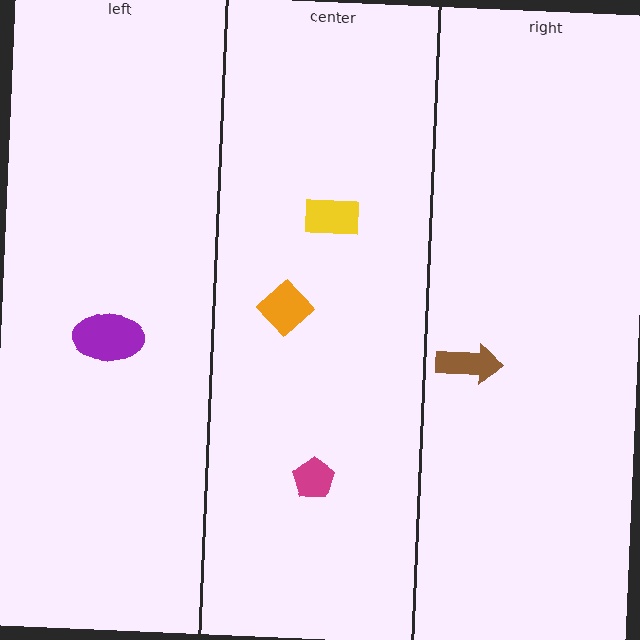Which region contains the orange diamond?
The center region.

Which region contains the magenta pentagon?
The center region.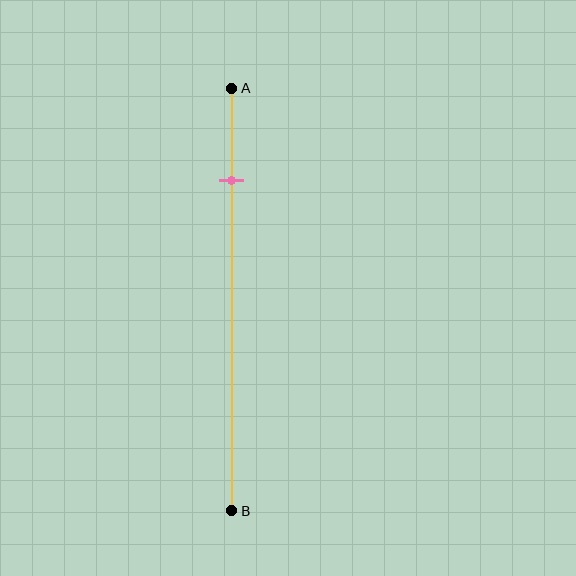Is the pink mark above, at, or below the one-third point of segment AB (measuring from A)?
The pink mark is above the one-third point of segment AB.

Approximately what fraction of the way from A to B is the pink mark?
The pink mark is approximately 20% of the way from A to B.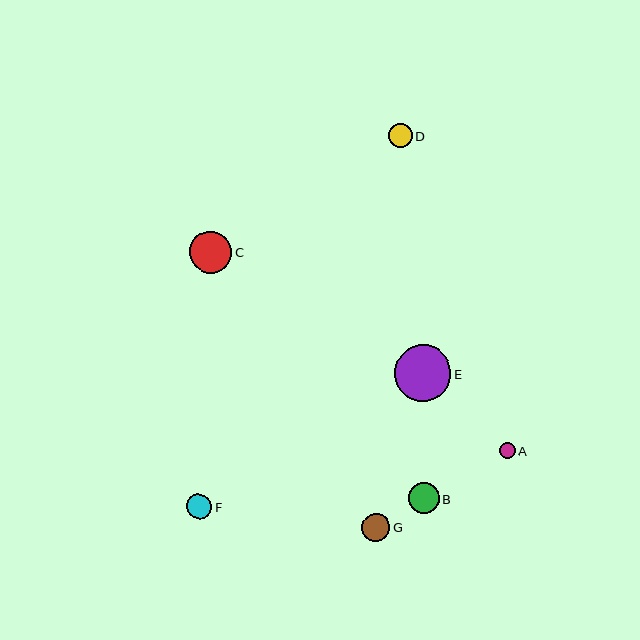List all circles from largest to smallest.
From largest to smallest: E, C, B, G, F, D, A.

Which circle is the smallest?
Circle A is the smallest with a size of approximately 16 pixels.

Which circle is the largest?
Circle E is the largest with a size of approximately 56 pixels.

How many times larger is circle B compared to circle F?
Circle B is approximately 1.2 times the size of circle F.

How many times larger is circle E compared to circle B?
Circle E is approximately 1.8 times the size of circle B.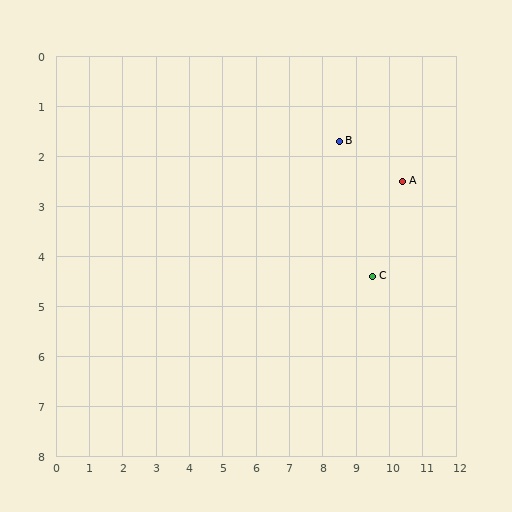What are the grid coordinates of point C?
Point C is at approximately (9.5, 4.4).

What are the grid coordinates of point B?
Point B is at approximately (8.5, 1.7).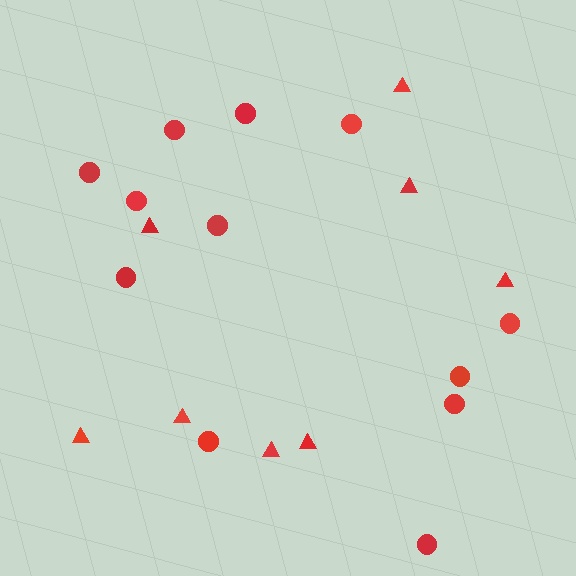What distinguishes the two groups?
There are 2 groups: one group of triangles (8) and one group of circles (12).